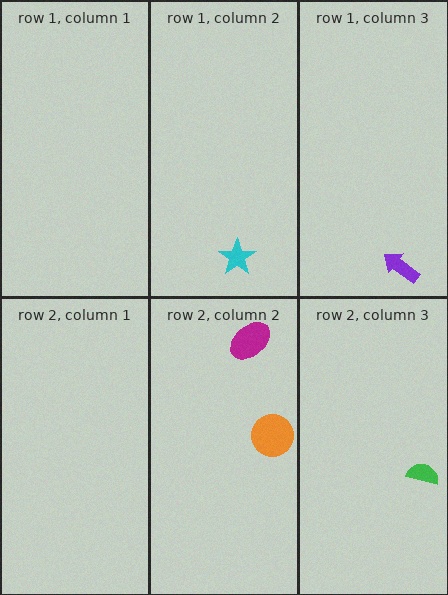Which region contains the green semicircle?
The row 2, column 3 region.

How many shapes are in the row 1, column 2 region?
1.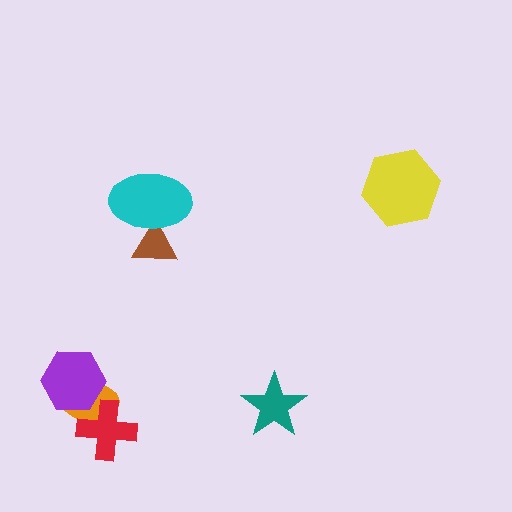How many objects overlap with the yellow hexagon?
0 objects overlap with the yellow hexagon.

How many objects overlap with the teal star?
0 objects overlap with the teal star.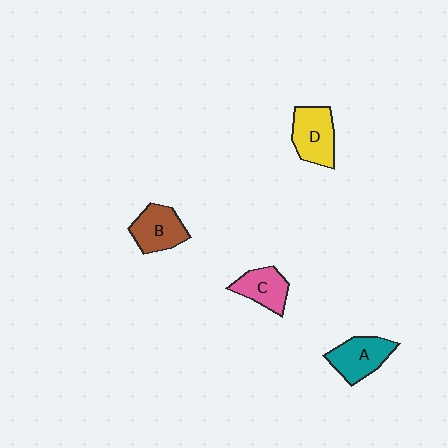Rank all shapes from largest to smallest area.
From largest to smallest: D (yellow), A (teal), B (brown), C (pink).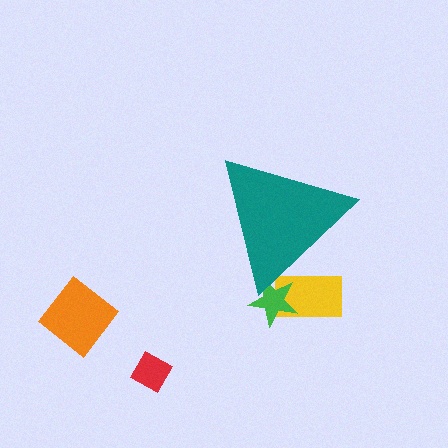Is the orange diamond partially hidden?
No, the orange diamond is fully visible.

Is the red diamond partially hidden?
No, the red diamond is fully visible.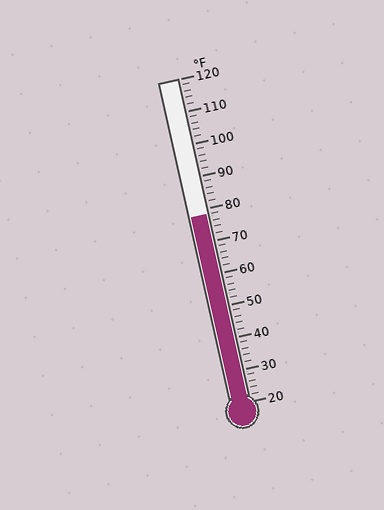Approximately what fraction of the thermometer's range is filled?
The thermometer is filled to approximately 60% of its range.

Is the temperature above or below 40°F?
The temperature is above 40°F.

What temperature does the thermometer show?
The thermometer shows approximately 78°F.